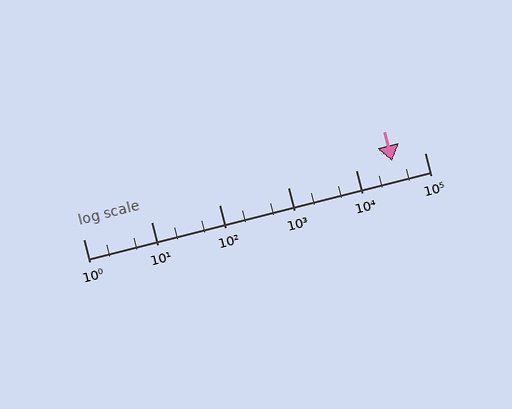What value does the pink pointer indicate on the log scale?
The pointer indicates approximately 33000.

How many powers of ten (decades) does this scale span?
The scale spans 5 decades, from 1 to 100000.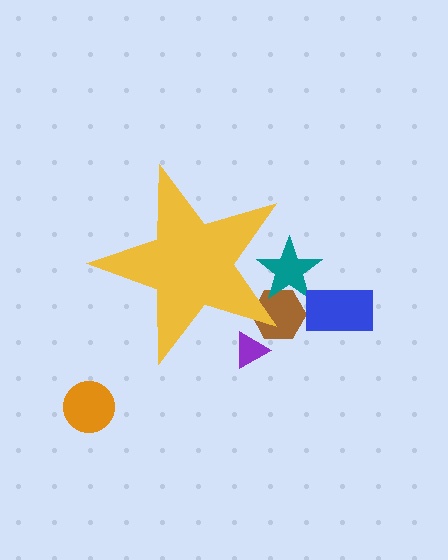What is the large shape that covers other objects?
A yellow star.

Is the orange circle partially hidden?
No, the orange circle is fully visible.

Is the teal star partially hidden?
Yes, the teal star is partially hidden behind the yellow star.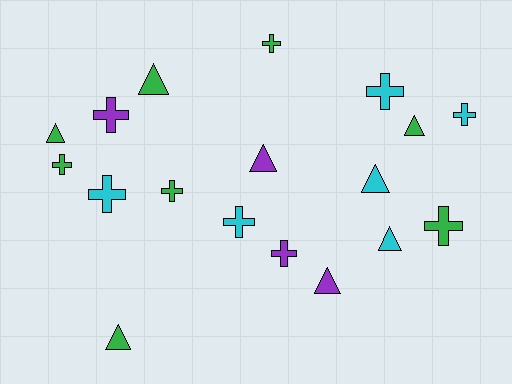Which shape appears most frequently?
Cross, with 10 objects.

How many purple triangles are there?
There are 2 purple triangles.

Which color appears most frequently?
Green, with 8 objects.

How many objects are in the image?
There are 18 objects.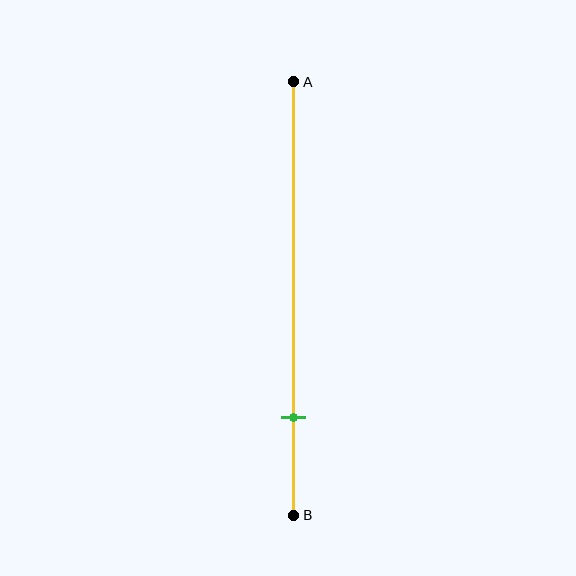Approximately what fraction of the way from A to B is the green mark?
The green mark is approximately 75% of the way from A to B.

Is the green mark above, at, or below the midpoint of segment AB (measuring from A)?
The green mark is below the midpoint of segment AB.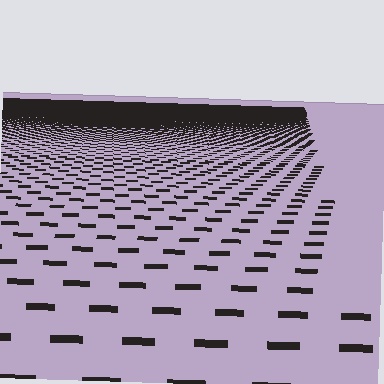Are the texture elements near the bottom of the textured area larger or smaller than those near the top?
Larger. Near the bottom, elements are closer to the viewer and appear at a bigger on-screen size.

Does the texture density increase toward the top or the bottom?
Density increases toward the top.